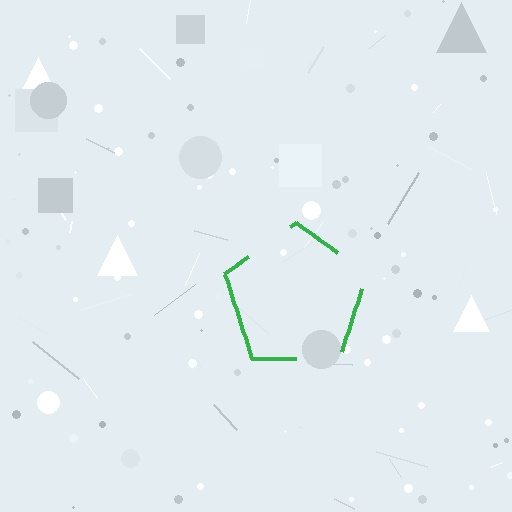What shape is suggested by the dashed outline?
The dashed outline suggests a pentagon.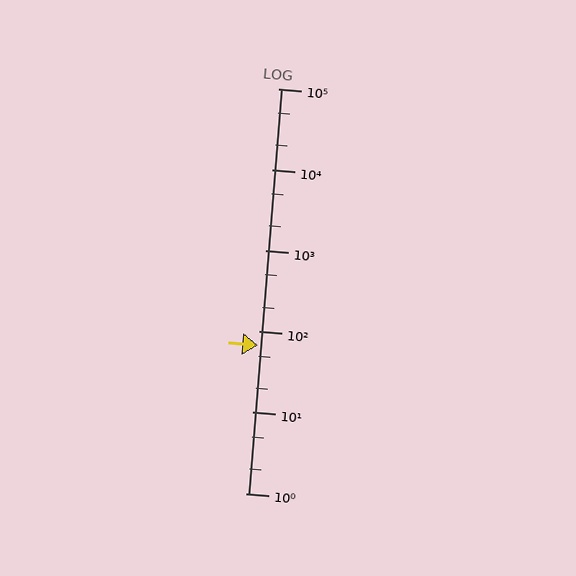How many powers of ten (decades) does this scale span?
The scale spans 5 decades, from 1 to 100000.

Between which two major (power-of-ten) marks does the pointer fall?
The pointer is between 10 and 100.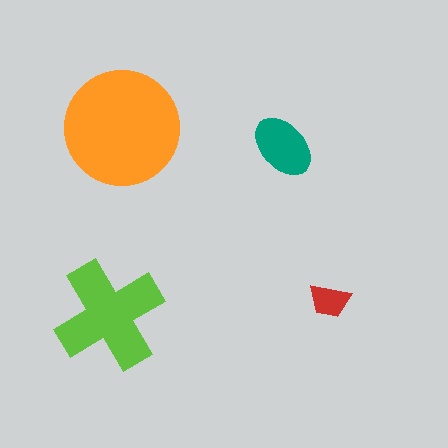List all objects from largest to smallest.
The orange circle, the lime cross, the teal ellipse, the red trapezoid.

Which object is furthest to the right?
The red trapezoid is rightmost.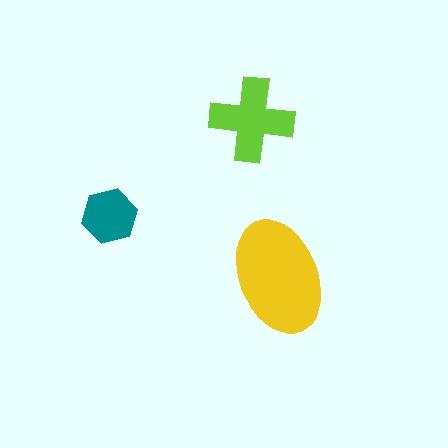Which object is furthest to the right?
The yellow ellipse is rightmost.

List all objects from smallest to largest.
The teal hexagon, the lime cross, the yellow ellipse.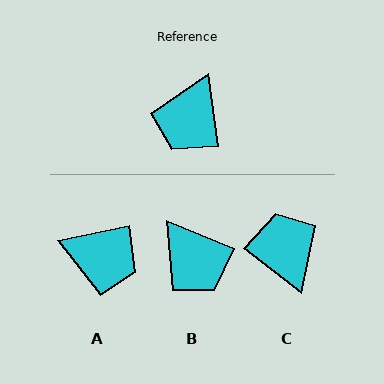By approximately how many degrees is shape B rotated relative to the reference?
Approximately 60 degrees counter-clockwise.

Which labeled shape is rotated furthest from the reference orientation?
C, about 135 degrees away.